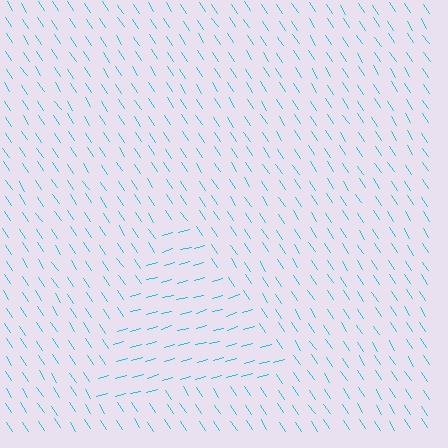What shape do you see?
I see a triangle.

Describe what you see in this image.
The image is filled with small cyan line segments. A triangle region in the image has lines oriented differently from the surrounding lines, creating a visible texture boundary.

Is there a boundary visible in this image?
Yes, there is a texture boundary formed by a change in line orientation.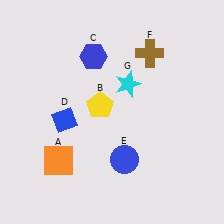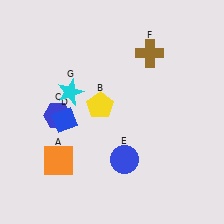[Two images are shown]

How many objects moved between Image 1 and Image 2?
2 objects moved between the two images.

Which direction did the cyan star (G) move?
The cyan star (G) moved left.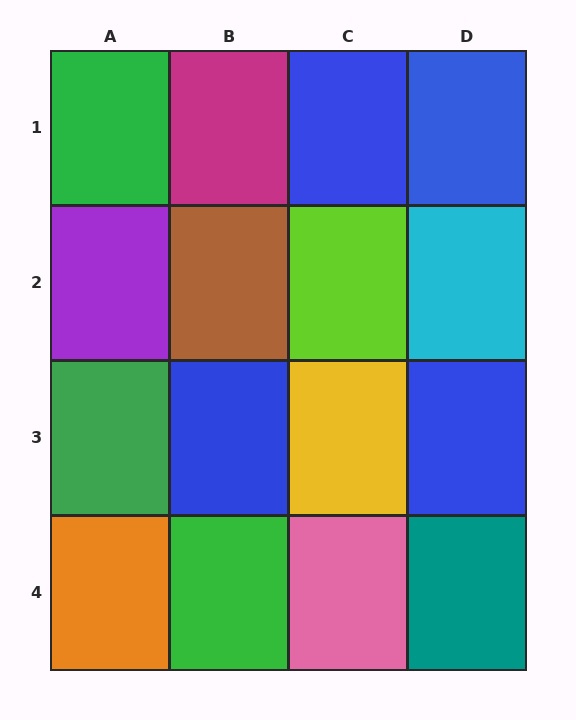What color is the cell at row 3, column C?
Yellow.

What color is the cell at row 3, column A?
Green.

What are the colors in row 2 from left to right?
Purple, brown, lime, cyan.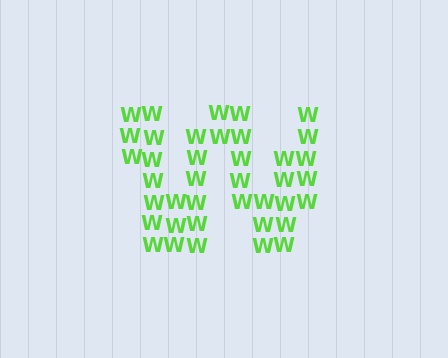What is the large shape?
The large shape is the letter W.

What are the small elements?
The small elements are letter W's.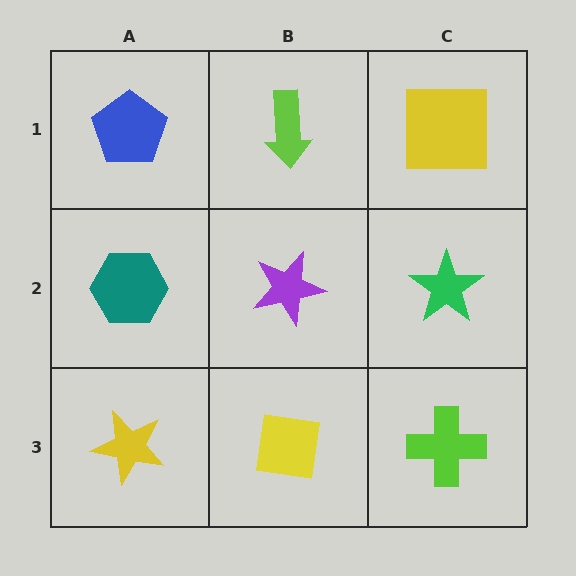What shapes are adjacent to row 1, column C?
A green star (row 2, column C), a lime arrow (row 1, column B).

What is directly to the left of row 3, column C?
A yellow square.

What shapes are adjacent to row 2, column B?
A lime arrow (row 1, column B), a yellow square (row 3, column B), a teal hexagon (row 2, column A), a green star (row 2, column C).